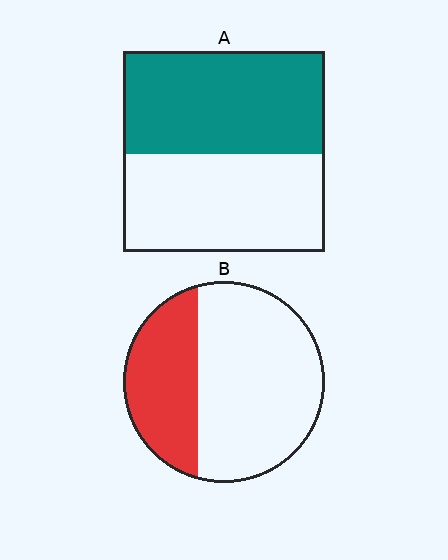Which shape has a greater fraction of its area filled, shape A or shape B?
Shape A.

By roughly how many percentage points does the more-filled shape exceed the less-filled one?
By roughly 15 percentage points (A over B).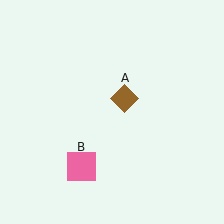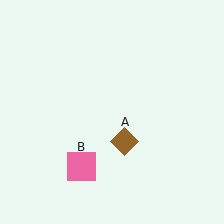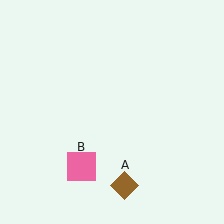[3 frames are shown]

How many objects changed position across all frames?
1 object changed position: brown diamond (object A).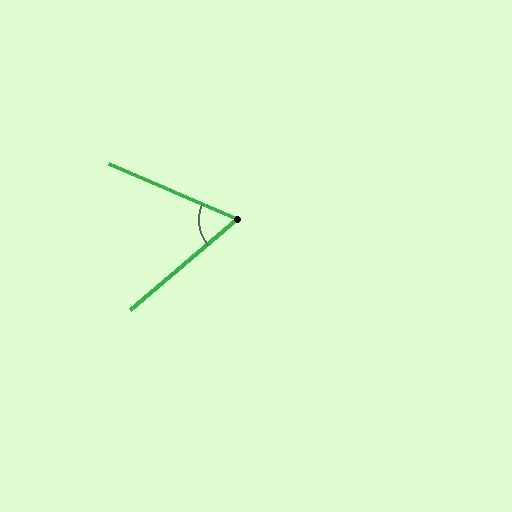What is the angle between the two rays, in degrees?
Approximately 64 degrees.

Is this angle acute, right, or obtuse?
It is acute.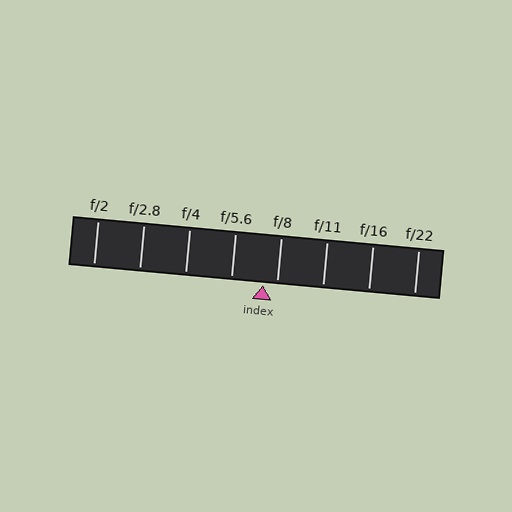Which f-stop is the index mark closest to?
The index mark is closest to f/8.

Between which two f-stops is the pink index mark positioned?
The index mark is between f/5.6 and f/8.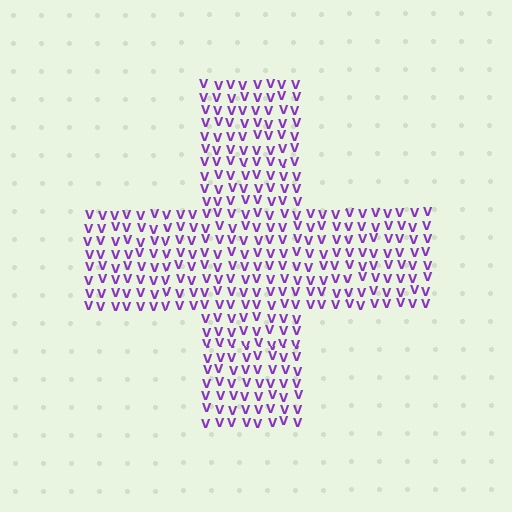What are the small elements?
The small elements are letter V's.